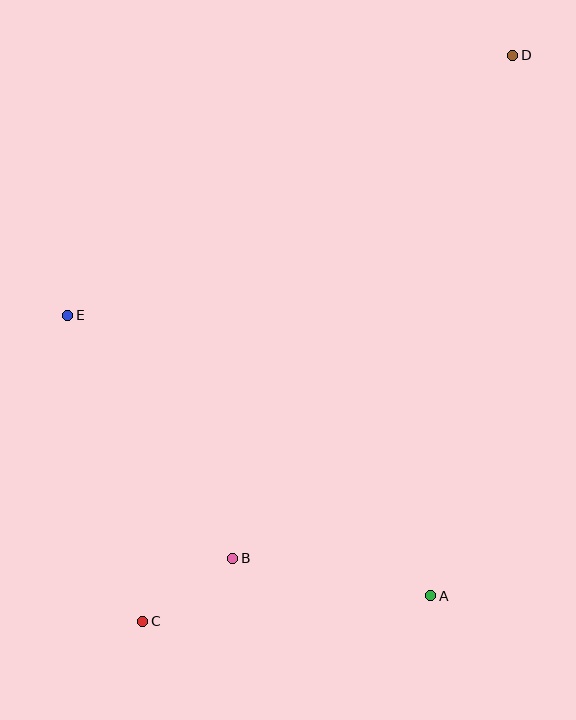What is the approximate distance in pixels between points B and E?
The distance between B and E is approximately 293 pixels.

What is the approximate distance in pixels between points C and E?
The distance between C and E is approximately 315 pixels.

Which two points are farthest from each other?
Points C and D are farthest from each other.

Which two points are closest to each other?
Points B and C are closest to each other.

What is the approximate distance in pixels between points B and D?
The distance between B and D is approximately 576 pixels.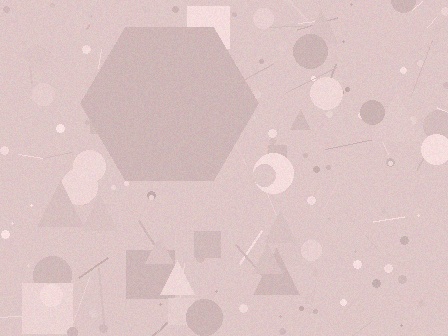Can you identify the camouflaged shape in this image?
The camouflaged shape is a hexagon.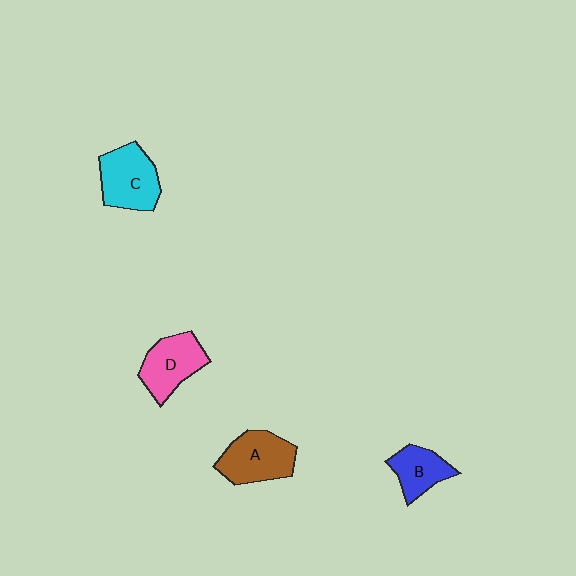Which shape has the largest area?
Shape C (cyan).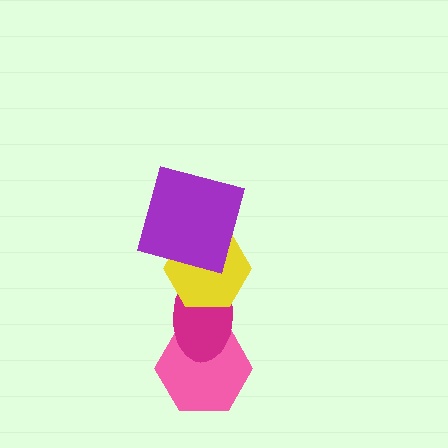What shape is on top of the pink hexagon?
The magenta ellipse is on top of the pink hexagon.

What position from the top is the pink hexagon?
The pink hexagon is 4th from the top.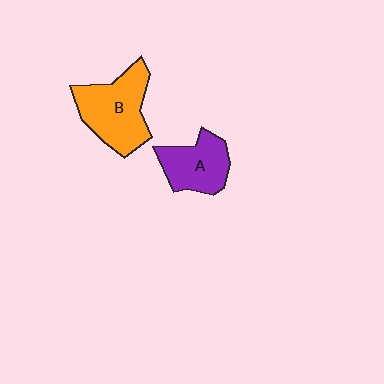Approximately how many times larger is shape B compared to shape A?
Approximately 1.4 times.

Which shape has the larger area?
Shape B (orange).